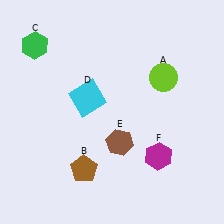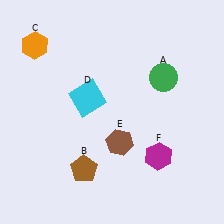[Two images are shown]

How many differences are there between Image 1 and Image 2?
There are 2 differences between the two images.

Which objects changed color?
A changed from lime to green. C changed from green to orange.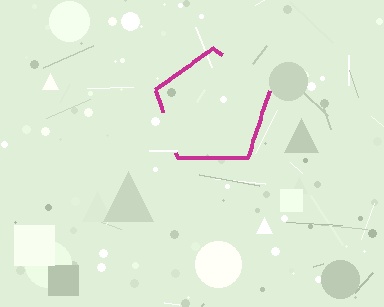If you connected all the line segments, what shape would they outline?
They would outline a pentagon.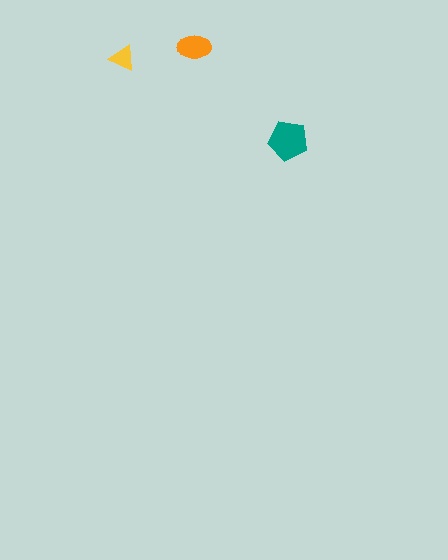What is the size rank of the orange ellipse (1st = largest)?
2nd.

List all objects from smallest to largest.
The yellow triangle, the orange ellipse, the teal pentagon.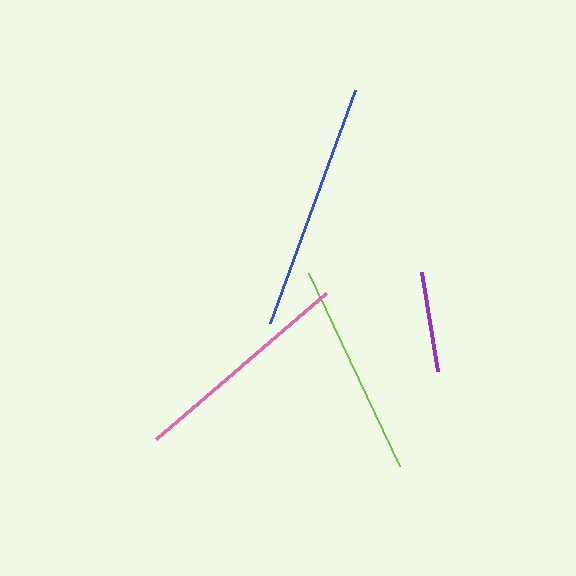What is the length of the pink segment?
The pink segment is approximately 224 pixels long.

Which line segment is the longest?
The blue line is the longest at approximately 248 pixels.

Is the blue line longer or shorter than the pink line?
The blue line is longer than the pink line.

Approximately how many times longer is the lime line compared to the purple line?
The lime line is approximately 2.1 times the length of the purple line.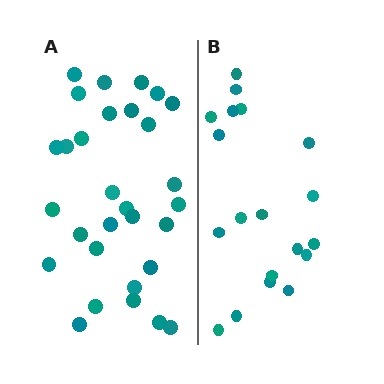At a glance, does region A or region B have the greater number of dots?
Region A (the left region) has more dots.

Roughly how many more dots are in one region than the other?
Region A has roughly 12 or so more dots than region B.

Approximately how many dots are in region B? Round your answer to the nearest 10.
About 20 dots. (The exact count is 19, which rounds to 20.)